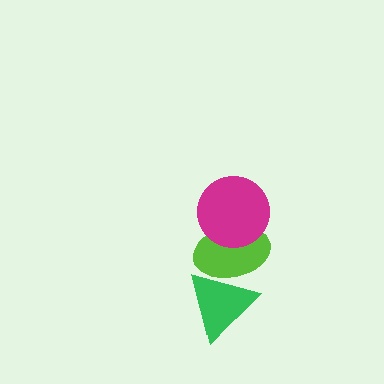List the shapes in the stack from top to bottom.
From top to bottom: the magenta circle, the lime ellipse, the green triangle.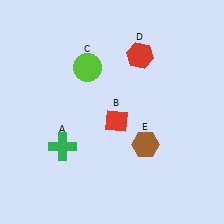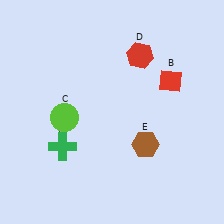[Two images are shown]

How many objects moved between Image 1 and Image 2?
2 objects moved between the two images.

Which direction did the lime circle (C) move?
The lime circle (C) moved down.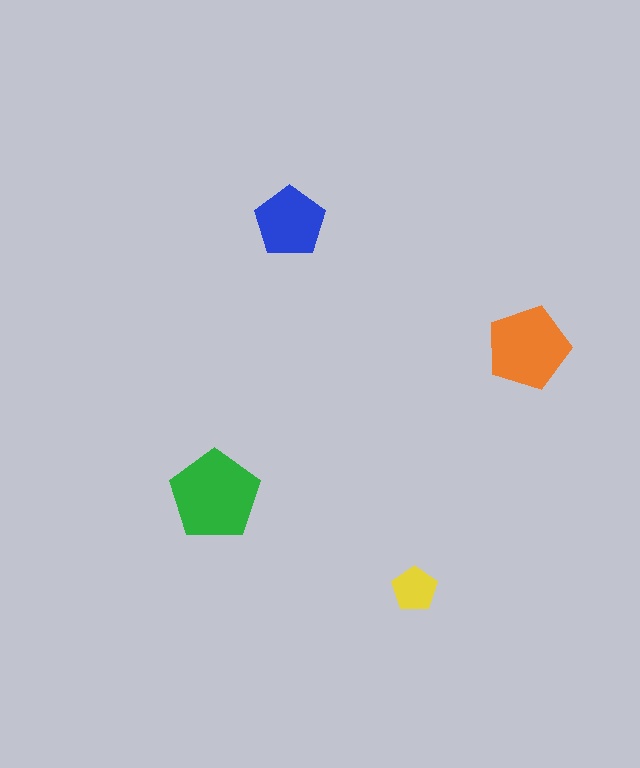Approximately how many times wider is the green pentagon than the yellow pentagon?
About 2 times wider.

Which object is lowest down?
The yellow pentagon is bottommost.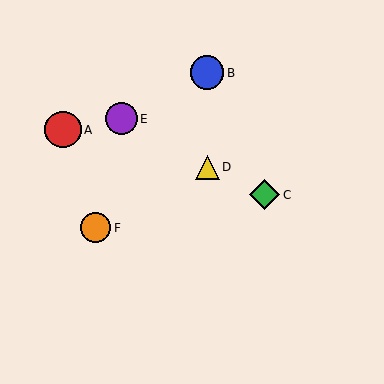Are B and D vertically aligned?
Yes, both are at x≈207.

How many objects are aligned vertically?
2 objects (B, D) are aligned vertically.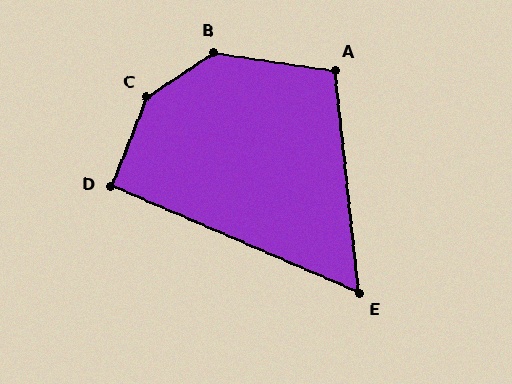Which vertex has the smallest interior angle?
E, at approximately 61 degrees.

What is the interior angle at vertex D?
Approximately 92 degrees (approximately right).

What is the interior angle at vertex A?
Approximately 104 degrees (obtuse).